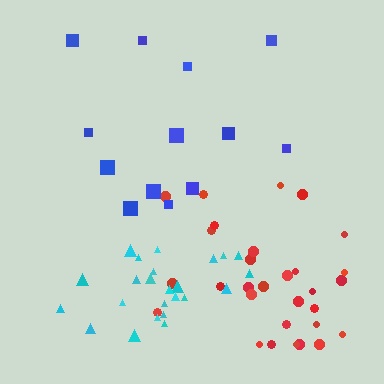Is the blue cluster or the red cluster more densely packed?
Red.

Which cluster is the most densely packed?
Cyan.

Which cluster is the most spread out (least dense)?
Blue.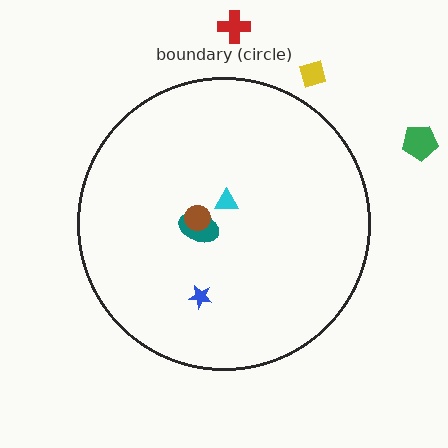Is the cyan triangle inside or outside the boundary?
Inside.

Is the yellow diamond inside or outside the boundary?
Outside.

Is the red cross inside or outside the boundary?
Outside.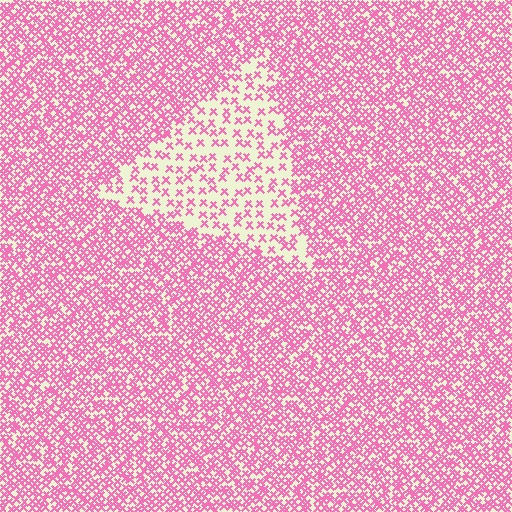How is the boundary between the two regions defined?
The boundary is defined by a change in element density (approximately 2.6x ratio). All elements are the same color, size, and shape.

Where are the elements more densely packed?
The elements are more densely packed outside the triangle boundary.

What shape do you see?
I see a triangle.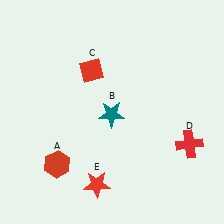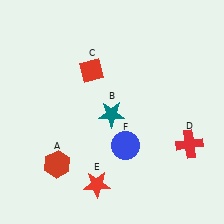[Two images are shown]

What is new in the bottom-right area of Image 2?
A blue circle (F) was added in the bottom-right area of Image 2.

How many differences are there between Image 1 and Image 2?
There is 1 difference between the two images.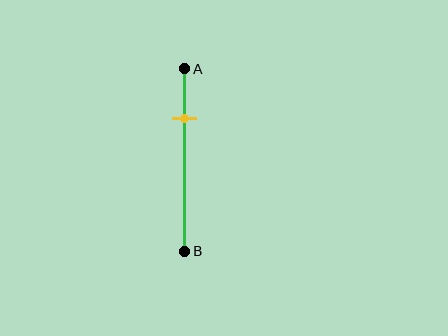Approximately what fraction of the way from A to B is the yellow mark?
The yellow mark is approximately 25% of the way from A to B.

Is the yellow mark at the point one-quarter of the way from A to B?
Yes, the mark is approximately at the one-quarter point.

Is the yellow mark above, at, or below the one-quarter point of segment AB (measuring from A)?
The yellow mark is approximately at the one-quarter point of segment AB.